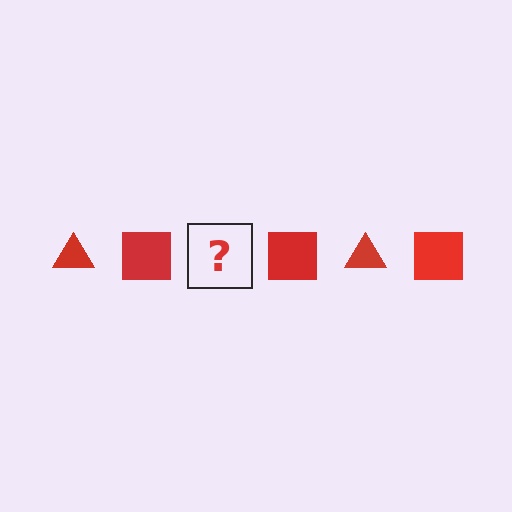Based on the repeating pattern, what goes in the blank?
The blank should be a red triangle.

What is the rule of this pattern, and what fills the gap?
The rule is that the pattern cycles through triangle, square shapes in red. The gap should be filled with a red triangle.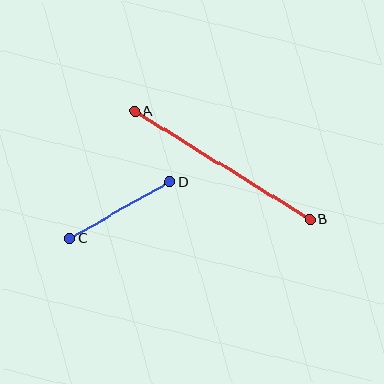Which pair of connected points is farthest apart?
Points A and B are farthest apart.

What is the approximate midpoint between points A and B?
The midpoint is at approximately (222, 165) pixels.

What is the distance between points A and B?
The distance is approximately 205 pixels.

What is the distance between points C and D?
The distance is approximately 115 pixels.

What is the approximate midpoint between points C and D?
The midpoint is at approximately (119, 210) pixels.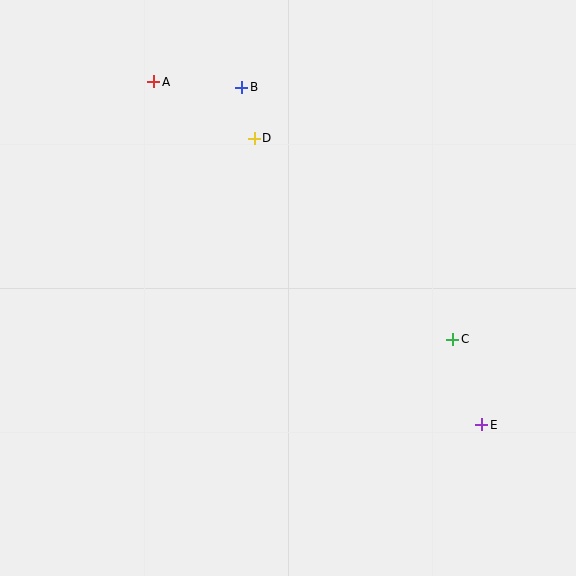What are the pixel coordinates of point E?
Point E is at (482, 425).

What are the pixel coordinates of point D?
Point D is at (254, 138).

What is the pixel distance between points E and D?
The distance between E and D is 366 pixels.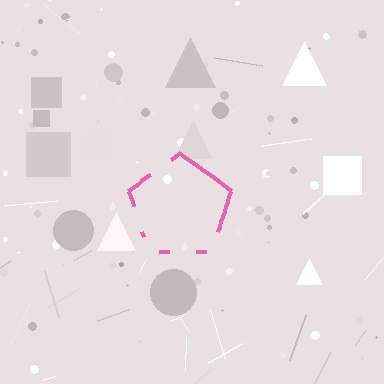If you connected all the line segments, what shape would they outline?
They would outline a pentagon.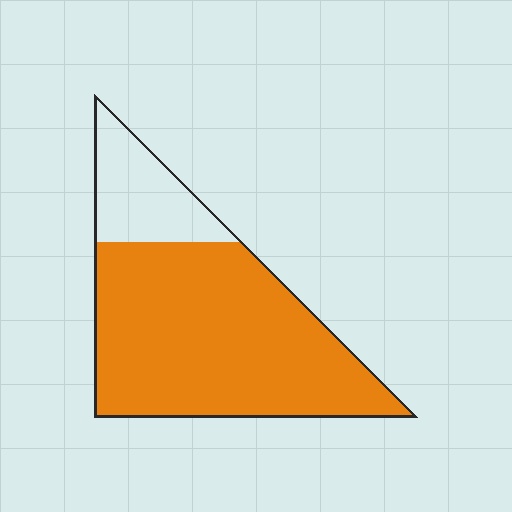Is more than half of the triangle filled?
Yes.